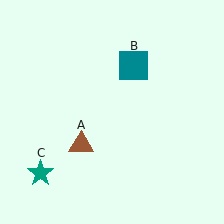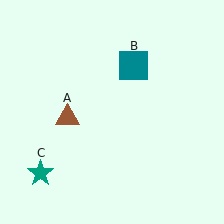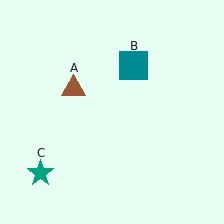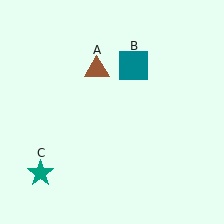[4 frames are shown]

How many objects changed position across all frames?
1 object changed position: brown triangle (object A).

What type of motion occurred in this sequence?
The brown triangle (object A) rotated clockwise around the center of the scene.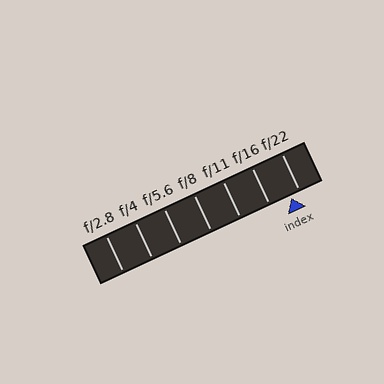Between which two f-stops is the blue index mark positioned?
The index mark is between f/16 and f/22.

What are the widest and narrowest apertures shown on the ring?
The widest aperture shown is f/2.8 and the narrowest is f/22.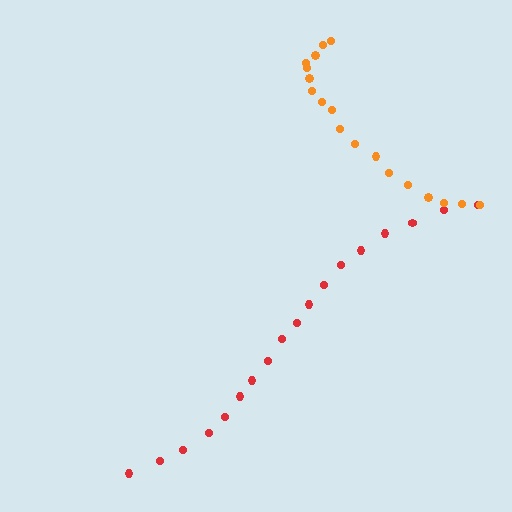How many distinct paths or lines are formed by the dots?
There are 2 distinct paths.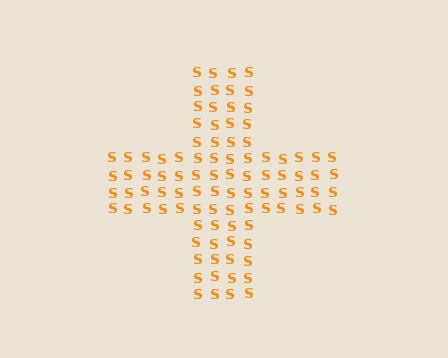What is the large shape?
The large shape is a cross.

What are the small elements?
The small elements are letter S's.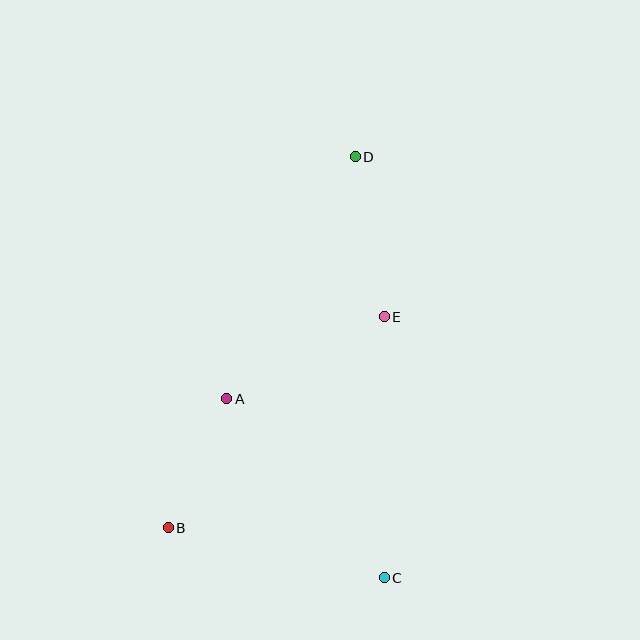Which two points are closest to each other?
Points A and B are closest to each other.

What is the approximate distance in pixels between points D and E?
The distance between D and E is approximately 163 pixels.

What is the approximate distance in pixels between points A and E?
The distance between A and E is approximately 177 pixels.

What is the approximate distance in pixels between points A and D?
The distance between A and D is approximately 274 pixels.